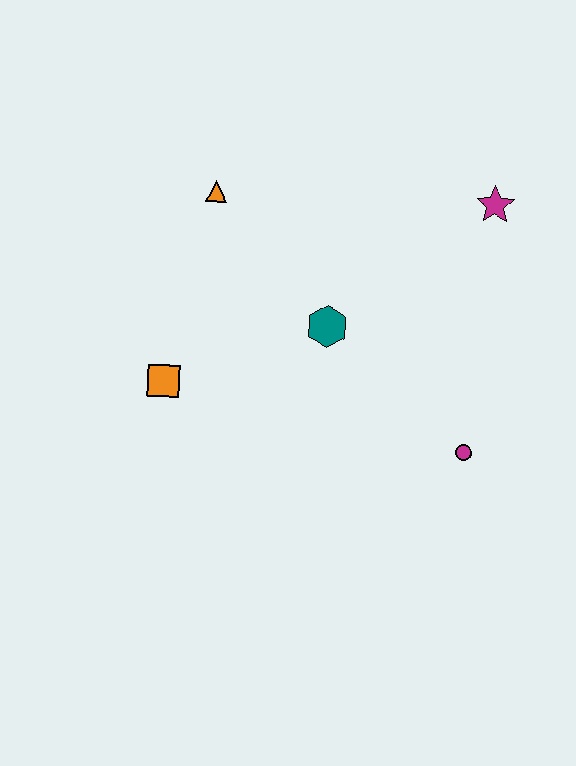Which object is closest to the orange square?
The teal hexagon is closest to the orange square.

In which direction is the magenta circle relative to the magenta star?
The magenta circle is below the magenta star.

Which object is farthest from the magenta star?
The orange square is farthest from the magenta star.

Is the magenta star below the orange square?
No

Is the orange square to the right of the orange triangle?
No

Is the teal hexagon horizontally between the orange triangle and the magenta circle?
Yes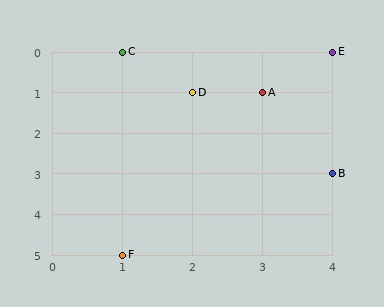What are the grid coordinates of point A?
Point A is at grid coordinates (3, 1).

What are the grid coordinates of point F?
Point F is at grid coordinates (1, 5).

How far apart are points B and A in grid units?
Points B and A are 1 column and 2 rows apart (about 2.2 grid units diagonally).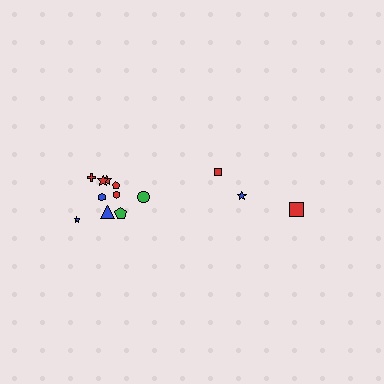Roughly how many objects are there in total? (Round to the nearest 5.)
Roughly 15 objects in total.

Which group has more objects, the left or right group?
The left group.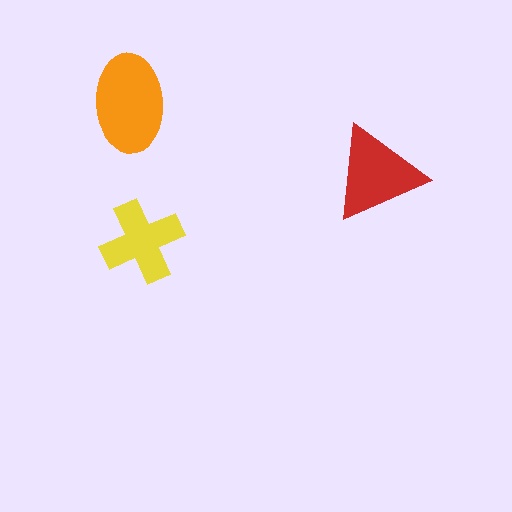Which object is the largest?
The orange ellipse.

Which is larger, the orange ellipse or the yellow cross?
The orange ellipse.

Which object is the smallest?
The yellow cross.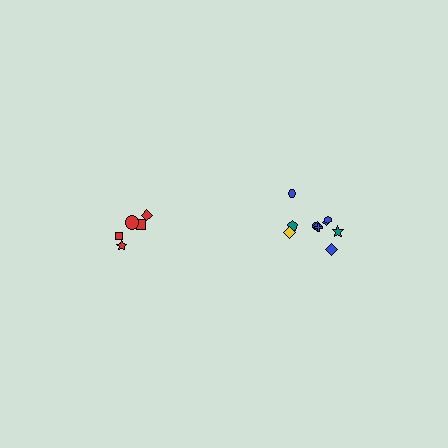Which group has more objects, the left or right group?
The right group.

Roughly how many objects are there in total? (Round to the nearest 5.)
Roughly 15 objects in total.